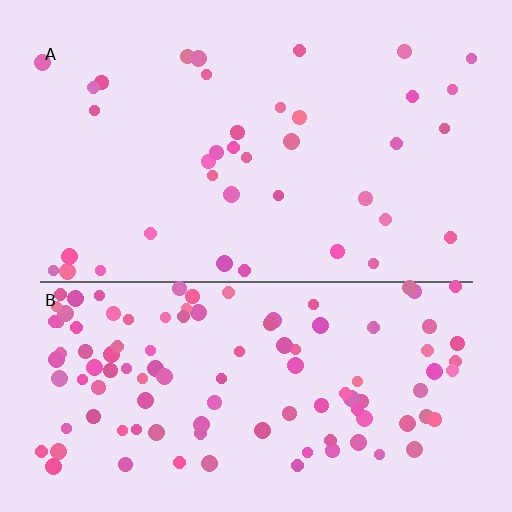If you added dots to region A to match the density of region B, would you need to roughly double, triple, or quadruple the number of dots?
Approximately triple.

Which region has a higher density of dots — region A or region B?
B (the bottom).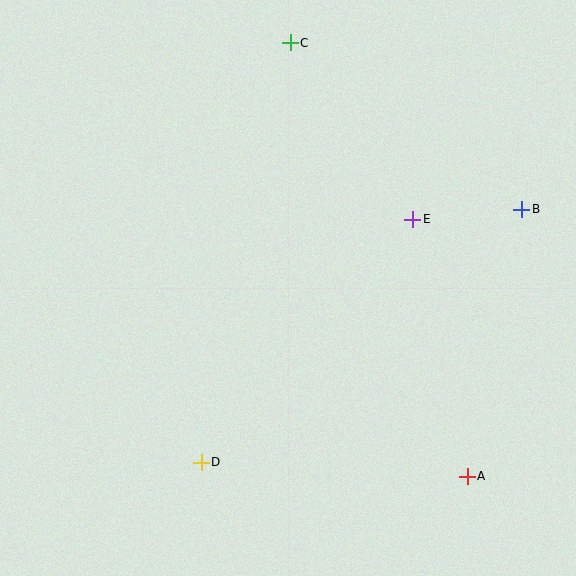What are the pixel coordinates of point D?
Point D is at (201, 462).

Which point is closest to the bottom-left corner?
Point D is closest to the bottom-left corner.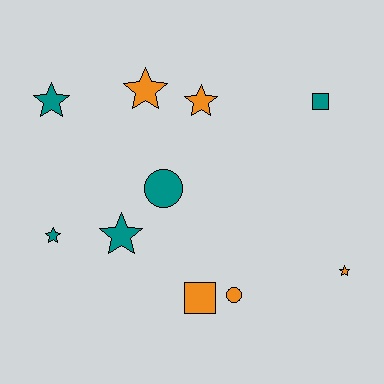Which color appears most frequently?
Orange, with 5 objects.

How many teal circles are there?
There is 1 teal circle.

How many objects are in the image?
There are 10 objects.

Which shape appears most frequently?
Star, with 6 objects.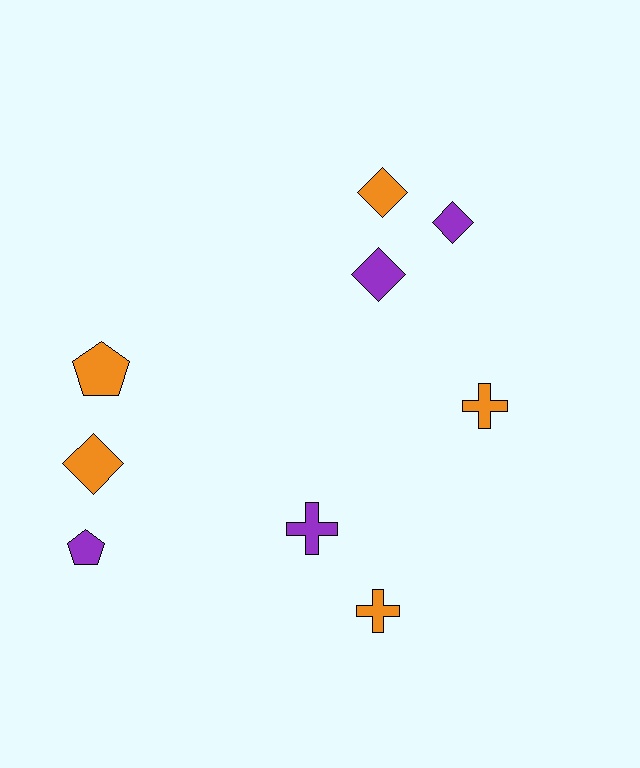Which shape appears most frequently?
Diamond, with 4 objects.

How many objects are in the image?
There are 9 objects.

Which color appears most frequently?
Orange, with 5 objects.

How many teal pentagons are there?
There are no teal pentagons.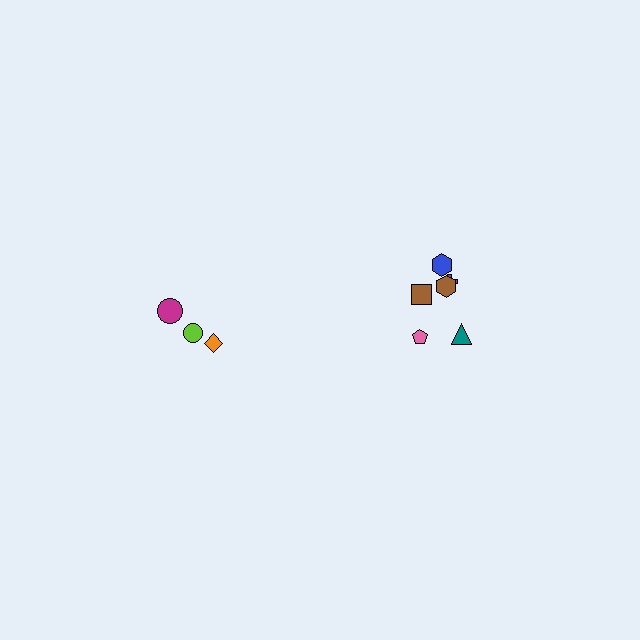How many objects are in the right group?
There are 6 objects.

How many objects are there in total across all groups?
There are 9 objects.